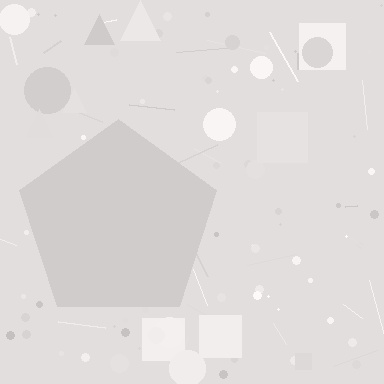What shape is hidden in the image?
A pentagon is hidden in the image.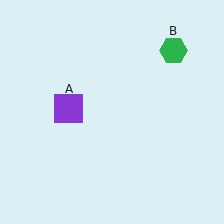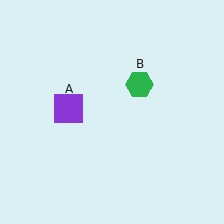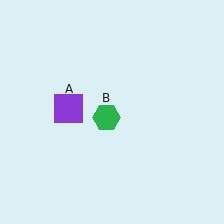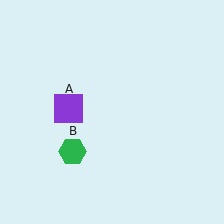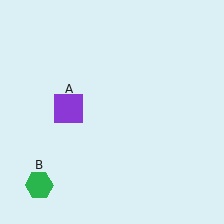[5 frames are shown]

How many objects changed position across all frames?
1 object changed position: green hexagon (object B).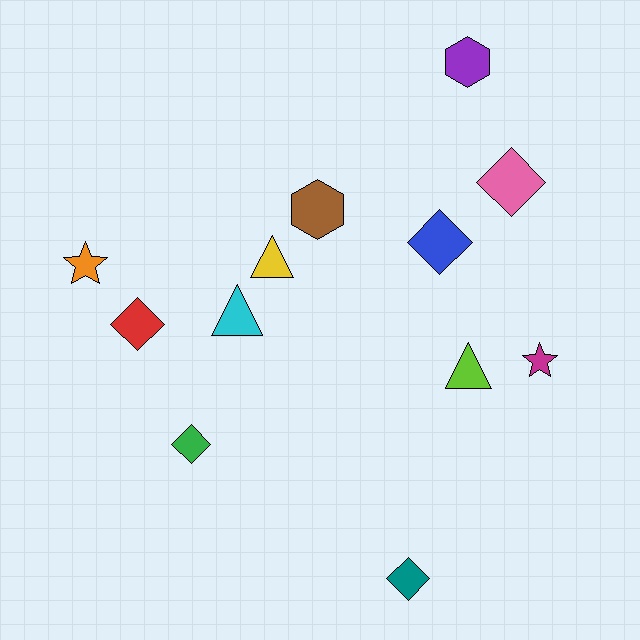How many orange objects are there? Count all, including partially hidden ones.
There is 1 orange object.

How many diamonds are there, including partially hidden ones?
There are 5 diamonds.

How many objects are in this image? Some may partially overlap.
There are 12 objects.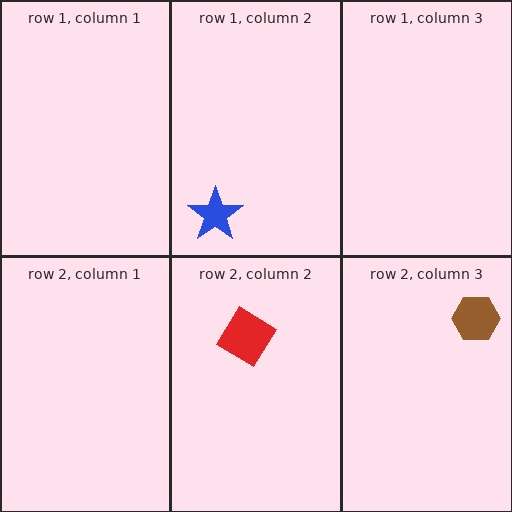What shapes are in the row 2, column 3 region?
The brown hexagon.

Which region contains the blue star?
The row 1, column 2 region.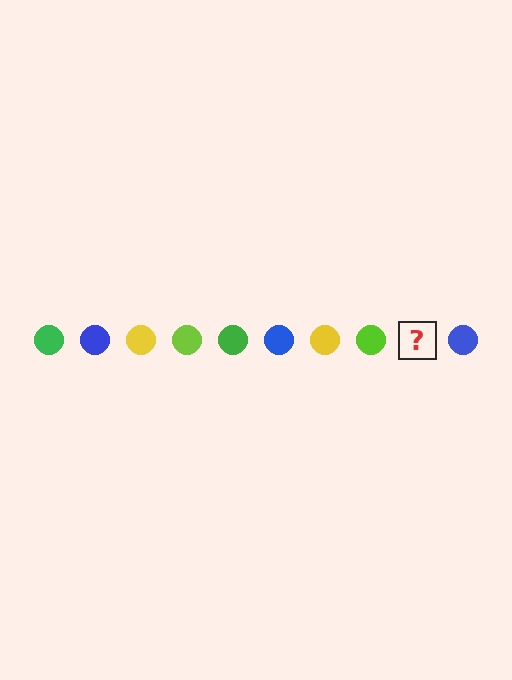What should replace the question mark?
The question mark should be replaced with a green circle.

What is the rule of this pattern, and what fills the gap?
The rule is that the pattern cycles through green, blue, yellow, lime circles. The gap should be filled with a green circle.